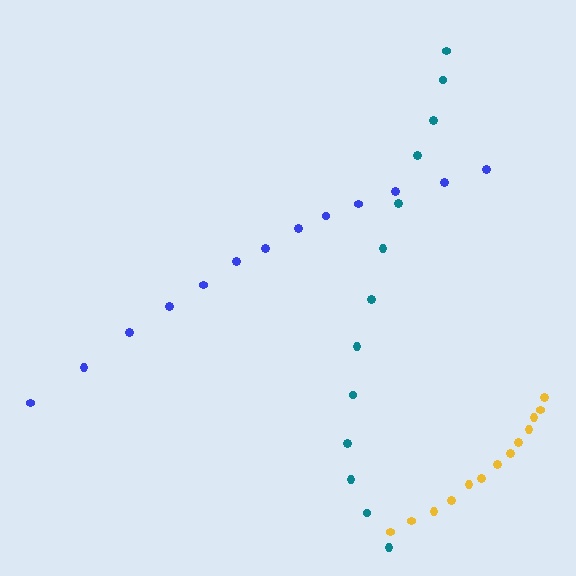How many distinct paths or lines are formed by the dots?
There are 3 distinct paths.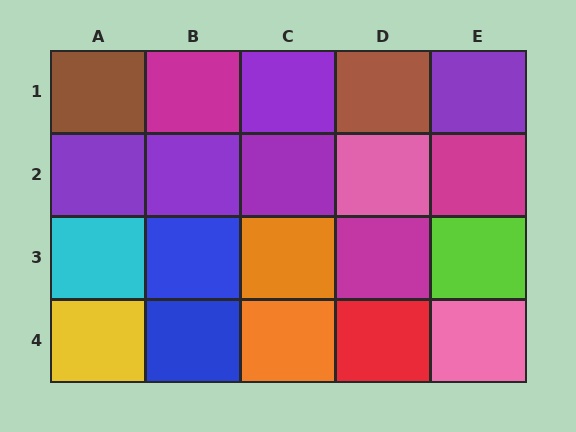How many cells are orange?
2 cells are orange.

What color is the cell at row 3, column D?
Magenta.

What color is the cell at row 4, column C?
Orange.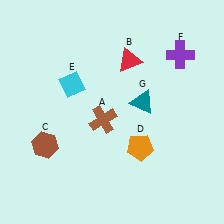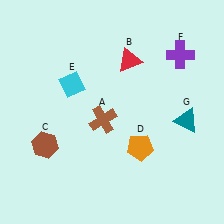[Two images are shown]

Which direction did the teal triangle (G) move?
The teal triangle (G) moved right.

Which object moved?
The teal triangle (G) moved right.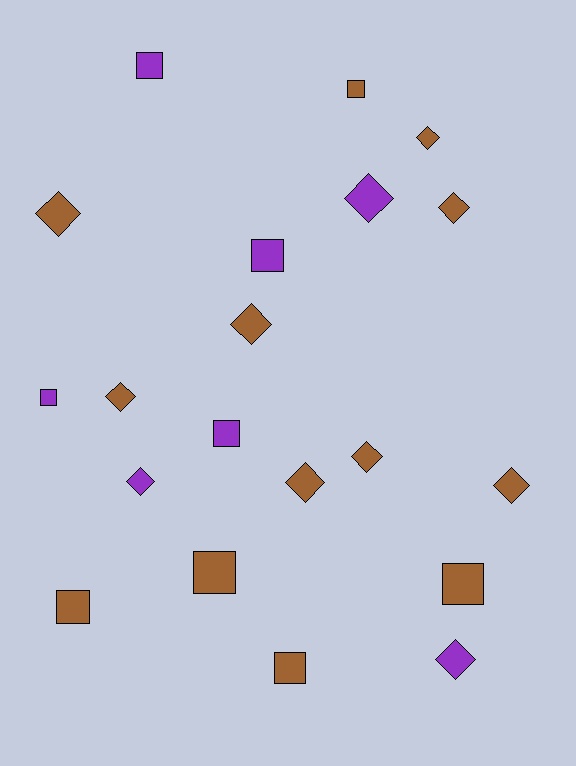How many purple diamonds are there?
There are 3 purple diamonds.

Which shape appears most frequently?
Diamond, with 11 objects.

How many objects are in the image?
There are 20 objects.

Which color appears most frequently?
Brown, with 13 objects.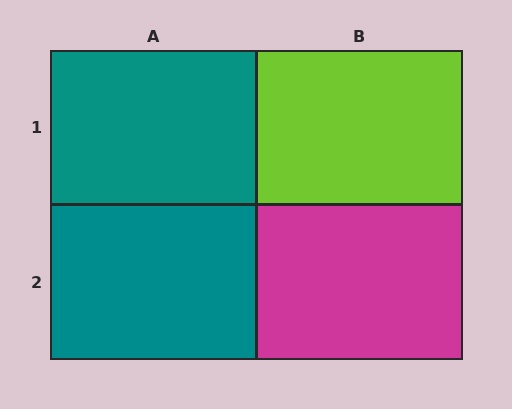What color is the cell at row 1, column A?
Teal.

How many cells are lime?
1 cell is lime.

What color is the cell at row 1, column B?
Lime.